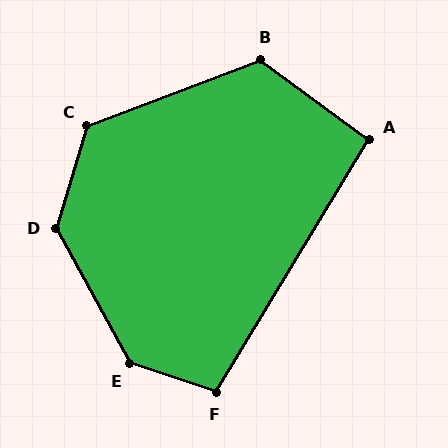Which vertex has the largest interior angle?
E, at approximately 137 degrees.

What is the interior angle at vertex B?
Approximately 123 degrees (obtuse).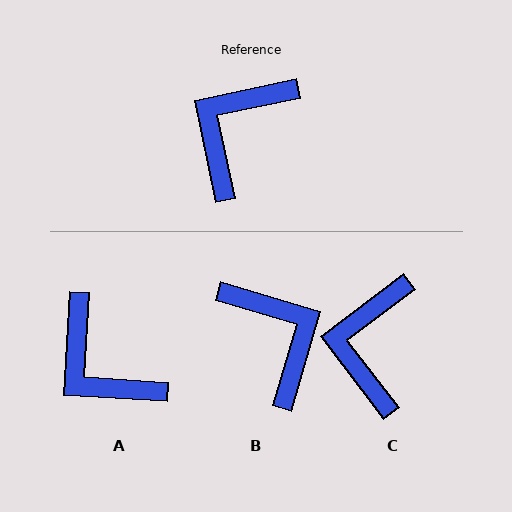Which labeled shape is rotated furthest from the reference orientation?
B, about 118 degrees away.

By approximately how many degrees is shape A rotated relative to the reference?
Approximately 74 degrees counter-clockwise.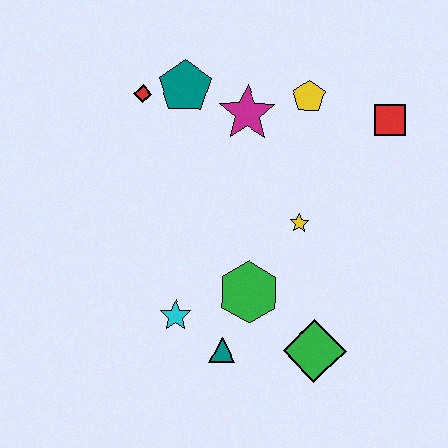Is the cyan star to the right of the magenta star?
No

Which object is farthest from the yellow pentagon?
The teal triangle is farthest from the yellow pentagon.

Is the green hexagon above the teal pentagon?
No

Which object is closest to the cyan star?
The teal triangle is closest to the cyan star.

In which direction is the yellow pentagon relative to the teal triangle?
The yellow pentagon is above the teal triangle.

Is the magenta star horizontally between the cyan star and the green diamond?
Yes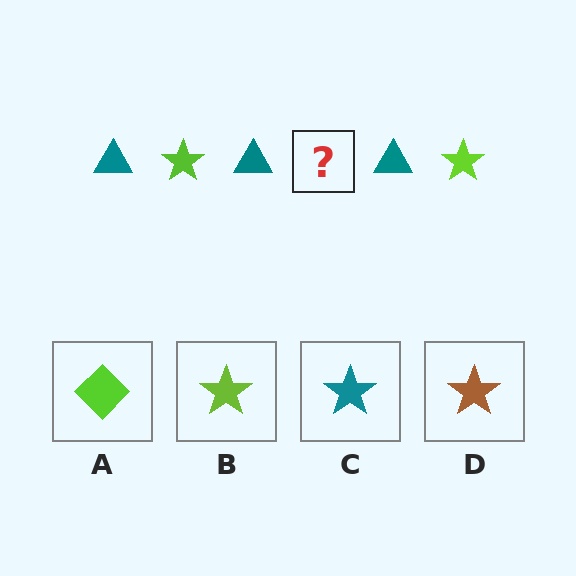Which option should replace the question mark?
Option B.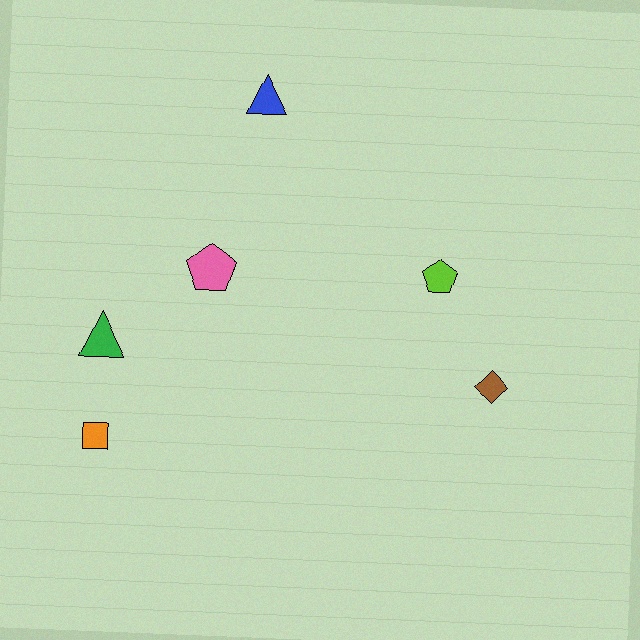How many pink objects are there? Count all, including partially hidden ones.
There is 1 pink object.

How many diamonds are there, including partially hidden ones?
There is 1 diamond.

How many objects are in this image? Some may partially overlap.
There are 6 objects.